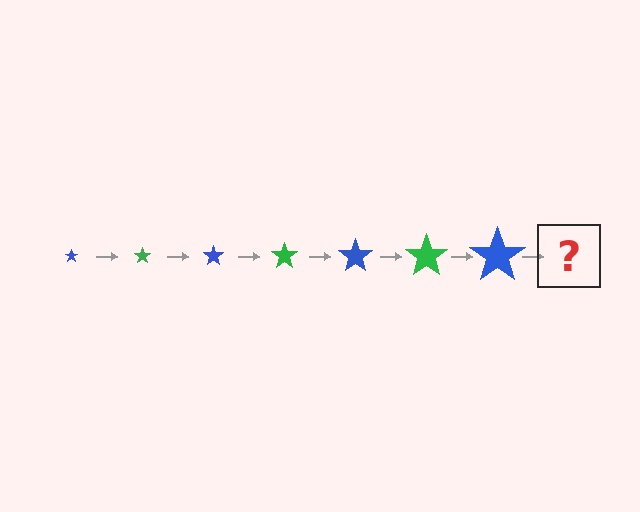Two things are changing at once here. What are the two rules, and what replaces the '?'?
The two rules are that the star grows larger each step and the color cycles through blue and green. The '?' should be a green star, larger than the previous one.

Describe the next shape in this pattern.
It should be a green star, larger than the previous one.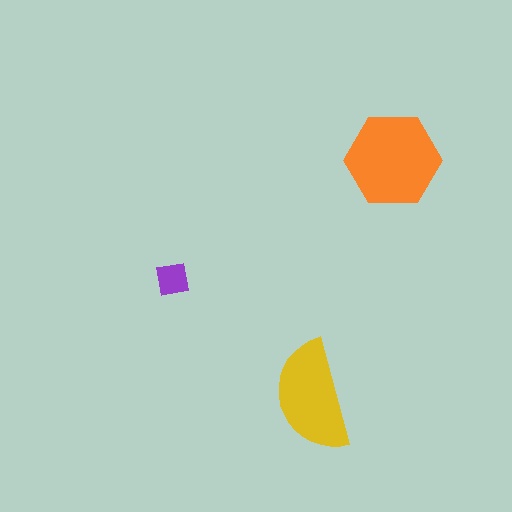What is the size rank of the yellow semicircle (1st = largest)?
2nd.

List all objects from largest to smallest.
The orange hexagon, the yellow semicircle, the purple square.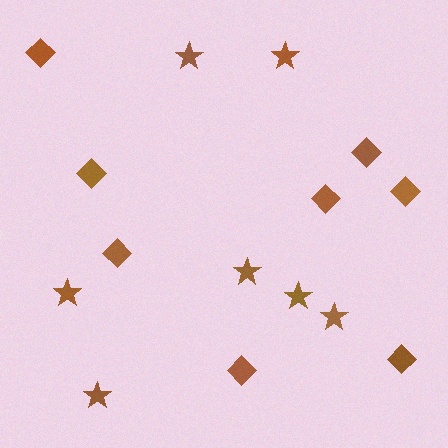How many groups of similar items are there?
There are 2 groups: one group of diamonds (8) and one group of stars (7).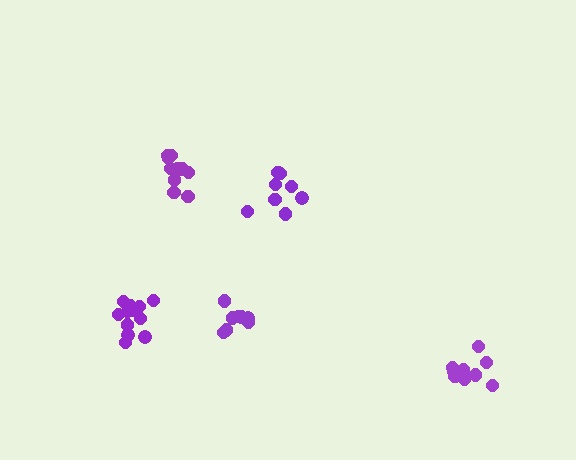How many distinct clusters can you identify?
There are 5 distinct clusters.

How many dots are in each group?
Group 1: 8 dots, Group 2: 12 dots, Group 3: 10 dots, Group 4: 8 dots, Group 5: 12 dots (50 total).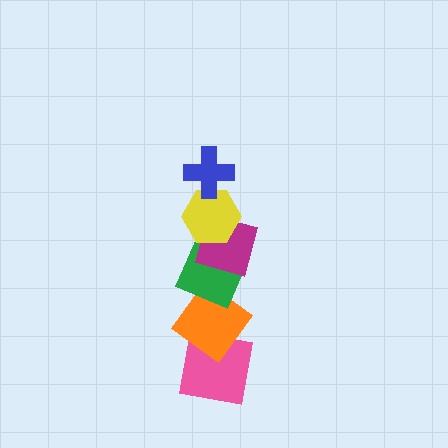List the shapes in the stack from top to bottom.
From top to bottom: the blue cross, the yellow hexagon, the magenta diamond, the green diamond, the orange diamond, the pink square.